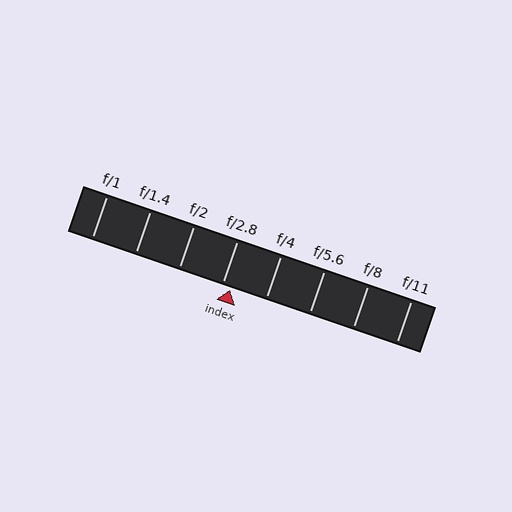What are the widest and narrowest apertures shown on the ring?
The widest aperture shown is f/1 and the narrowest is f/11.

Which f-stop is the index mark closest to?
The index mark is closest to f/2.8.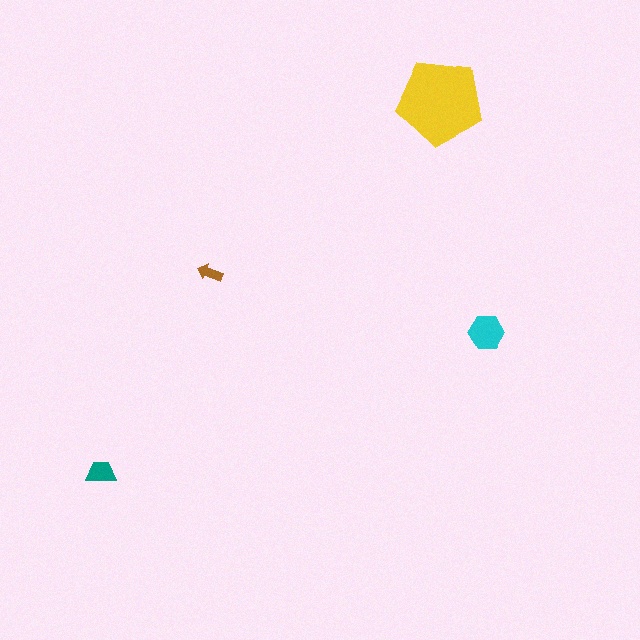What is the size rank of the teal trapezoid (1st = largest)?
3rd.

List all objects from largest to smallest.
The yellow pentagon, the cyan hexagon, the teal trapezoid, the brown arrow.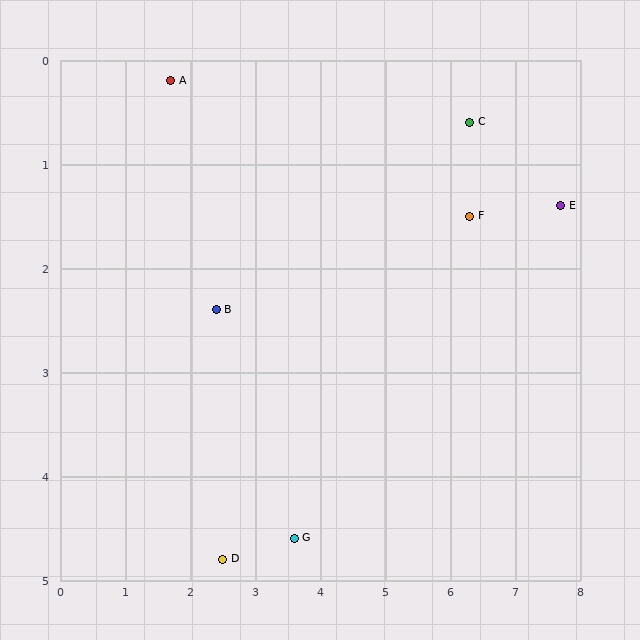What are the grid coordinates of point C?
Point C is at approximately (6.3, 0.6).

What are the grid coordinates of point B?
Point B is at approximately (2.4, 2.4).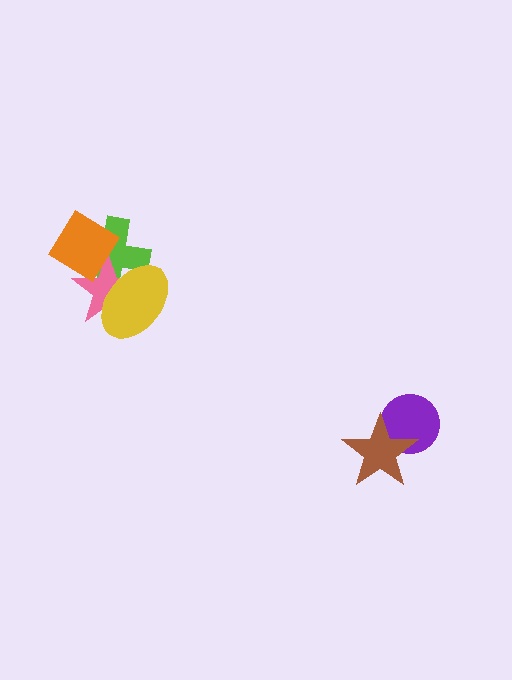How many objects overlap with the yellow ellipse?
2 objects overlap with the yellow ellipse.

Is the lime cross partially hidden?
Yes, it is partially covered by another shape.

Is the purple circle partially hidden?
Yes, it is partially covered by another shape.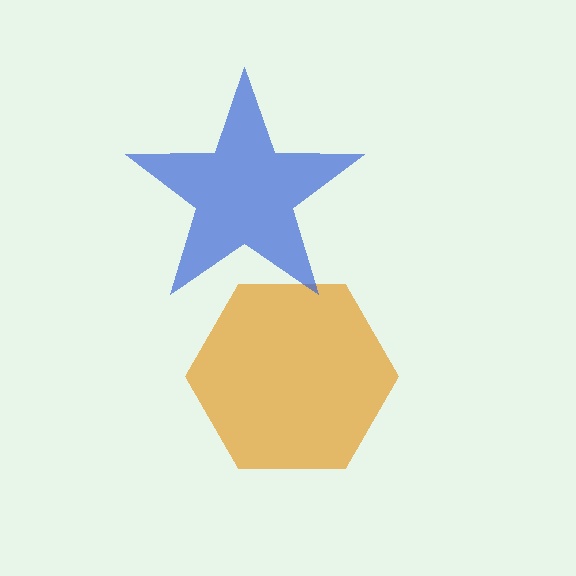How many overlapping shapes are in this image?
There are 2 overlapping shapes in the image.